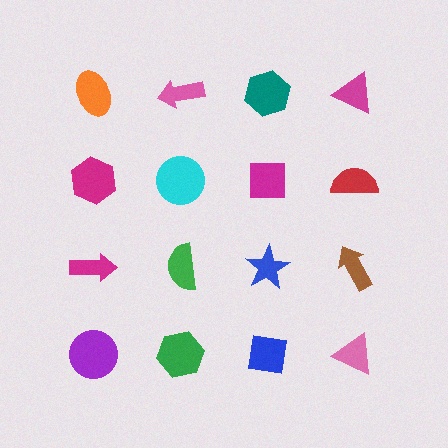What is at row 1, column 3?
A teal hexagon.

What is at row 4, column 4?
A pink triangle.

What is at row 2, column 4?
A red semicircle.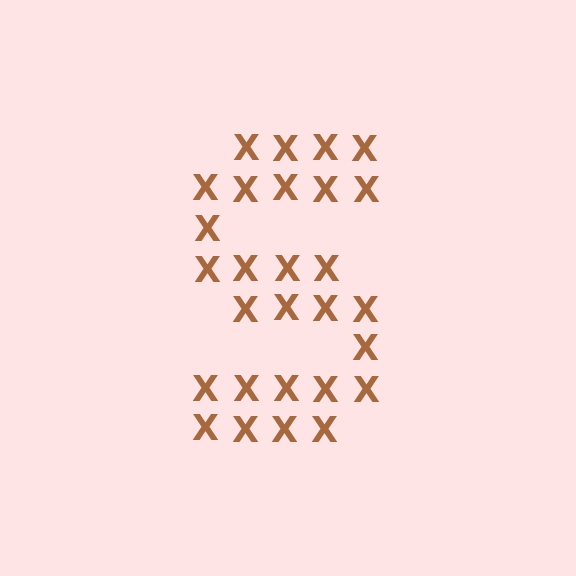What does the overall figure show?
The overall figure shows the letter S.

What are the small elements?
The small elements are letter X's.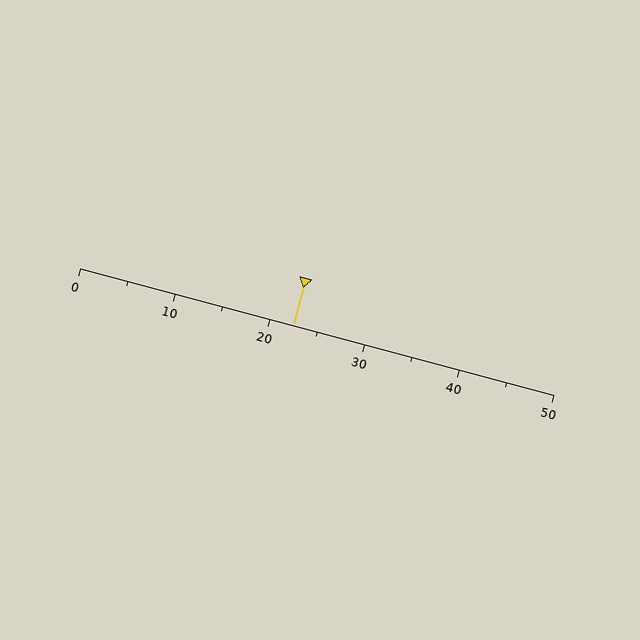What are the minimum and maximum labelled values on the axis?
The axis runs from 0 to 50.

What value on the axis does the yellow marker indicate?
The marker indicates approximately 22.5.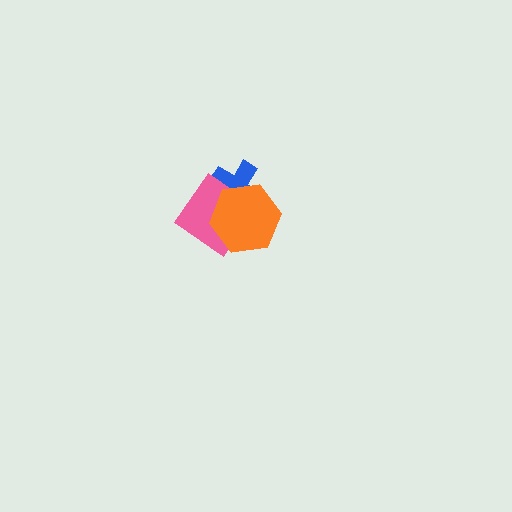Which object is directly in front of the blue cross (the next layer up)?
The pink diamond is directly in front of the blue cross.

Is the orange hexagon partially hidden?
No, no other shape covers it.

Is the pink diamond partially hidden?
Yes, it is partially covered by another shape.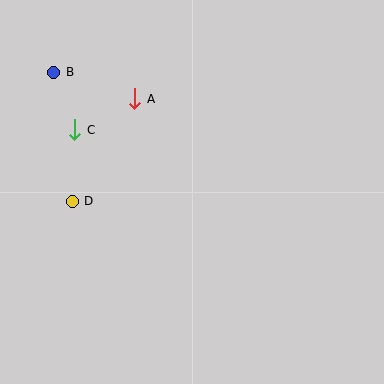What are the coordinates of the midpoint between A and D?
The midpoint between A and D is at (103, 150).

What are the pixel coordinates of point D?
Point D is at (72, 201).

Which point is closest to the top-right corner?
Point A is closest to the top-right corner.